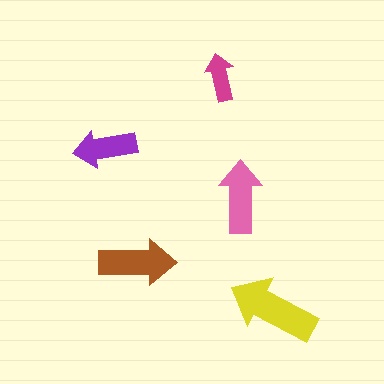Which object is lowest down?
The yellow arrow is bottommost.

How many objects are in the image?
There are 5 objects in the image.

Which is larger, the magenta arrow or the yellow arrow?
The yellow one.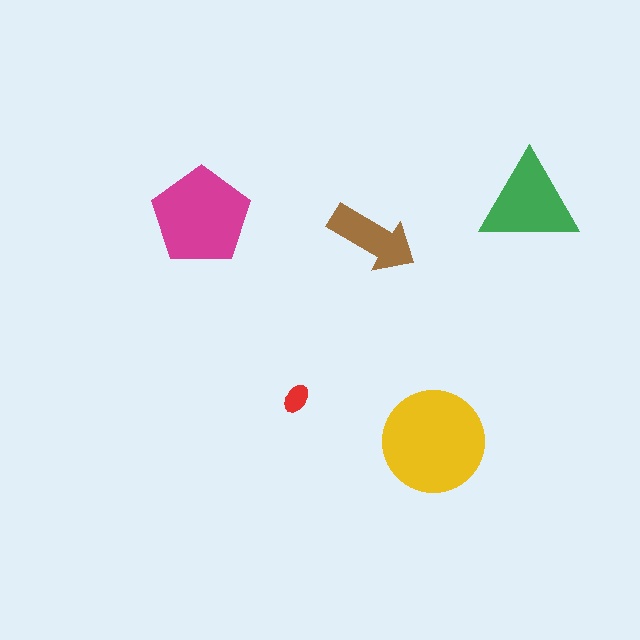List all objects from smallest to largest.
The red ellipse, the brown arrow, the green triangle, the magenta pentagon, the yellow circle.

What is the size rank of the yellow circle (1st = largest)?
1st.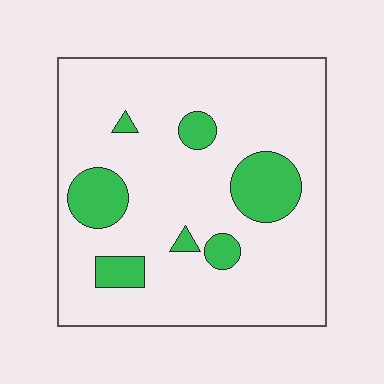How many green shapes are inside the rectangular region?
7.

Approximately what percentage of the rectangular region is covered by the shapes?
Approximately 15%.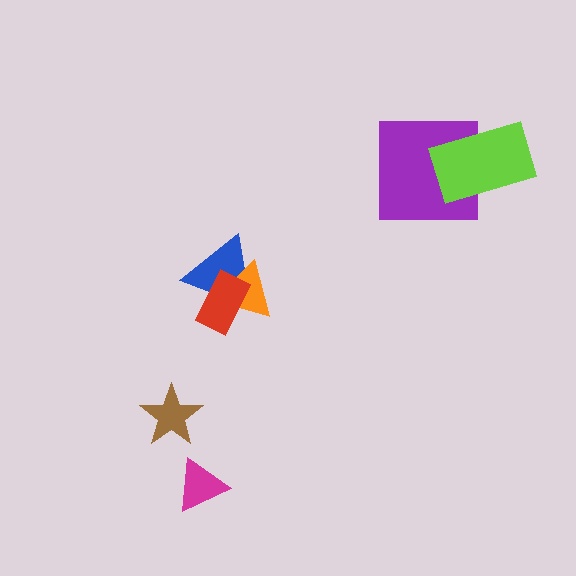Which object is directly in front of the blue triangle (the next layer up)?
The orange triangle is directly in front of the blue triangle.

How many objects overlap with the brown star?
0 objects overlap with the brown star.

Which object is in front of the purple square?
The lime rectangle is in front of the purple square.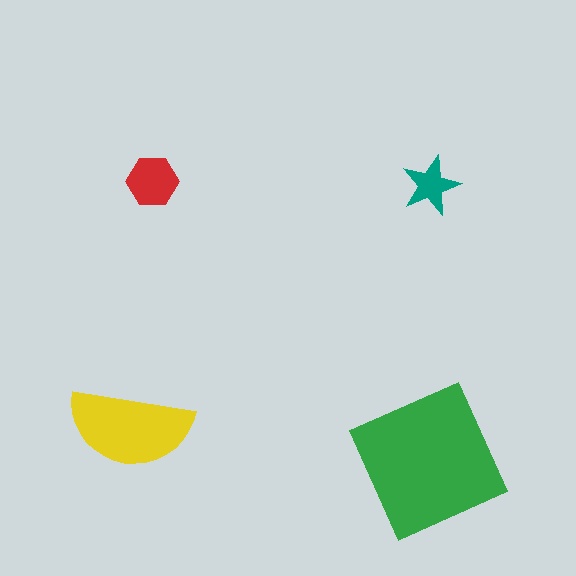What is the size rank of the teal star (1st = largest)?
4th.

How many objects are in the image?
There are 4 objects in the image.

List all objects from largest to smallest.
The green square, the yellow semicircle, the red hexagon, the teal star.